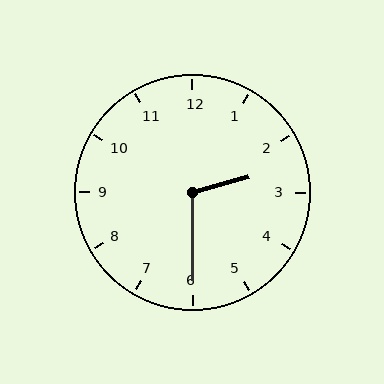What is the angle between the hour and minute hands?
Approximately 105 degrees.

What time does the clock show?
2:30.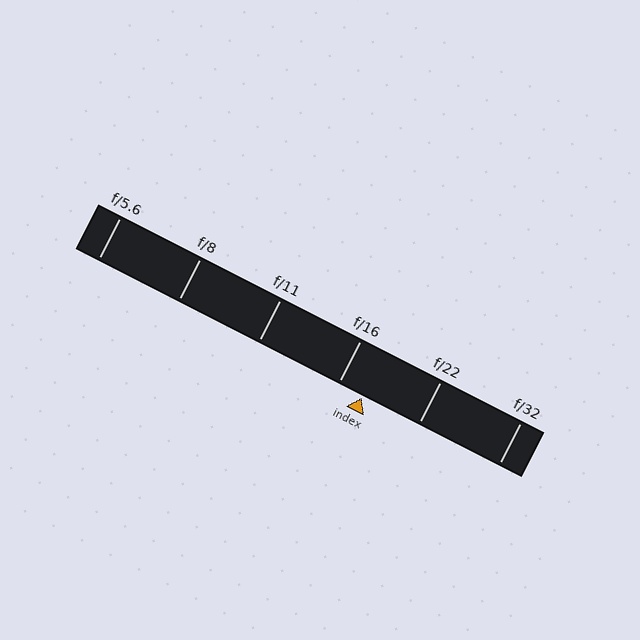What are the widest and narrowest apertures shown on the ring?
The widest aperture shown is f/5.6 and the narrowest is f/32.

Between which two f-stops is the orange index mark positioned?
The index mark is between f/16 and f/22.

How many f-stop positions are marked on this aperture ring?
There are 6 f-stop positions marked.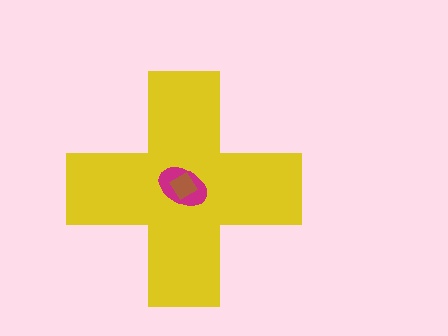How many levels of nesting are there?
3.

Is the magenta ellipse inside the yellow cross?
Yes.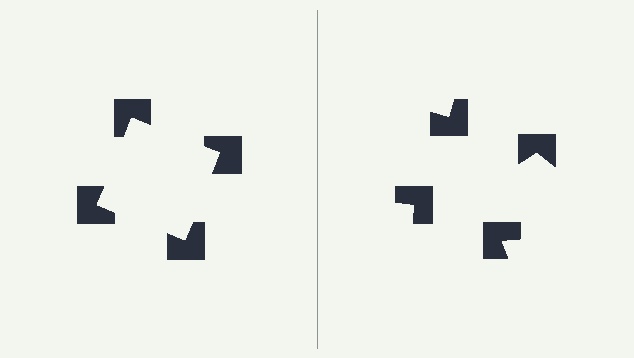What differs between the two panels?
The notched squares are positioned identically on both sides; only the wedge orientations differ. On the left they align to a square; on the right they are misaligned.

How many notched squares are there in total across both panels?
8 — 4 on each side.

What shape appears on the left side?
An illusory square.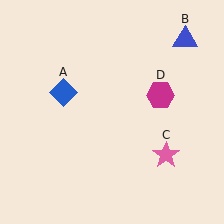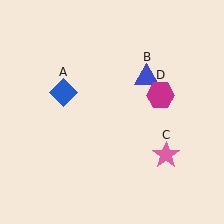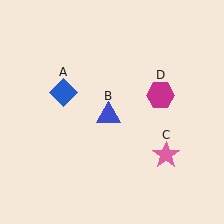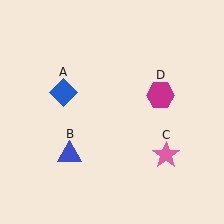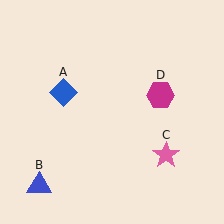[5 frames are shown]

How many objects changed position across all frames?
1 object changed position: blue triangle (object B).